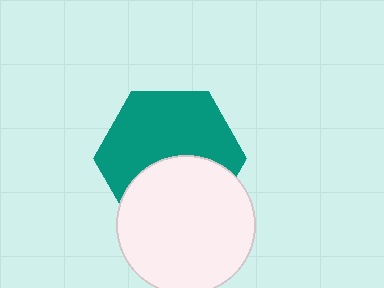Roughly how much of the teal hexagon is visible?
About half of it is visible (roughly 60%).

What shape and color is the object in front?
The object in front is a white circle.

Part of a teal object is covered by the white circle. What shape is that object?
It is a hexagon.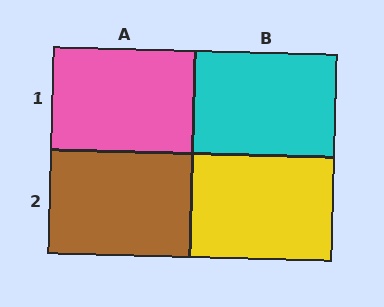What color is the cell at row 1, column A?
Pink.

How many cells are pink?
1 cell is pink.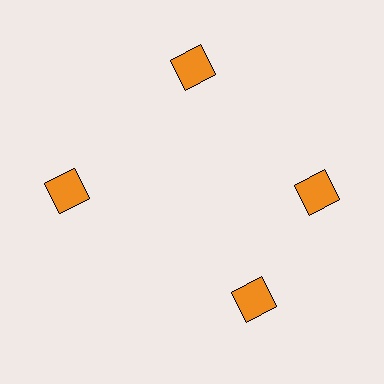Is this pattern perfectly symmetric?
No. The 4 orange squares are arranged in a ring, but one element near the 6 o'clock position is rotated out of alignment along the ring, breaking the 4-fold rotational symmetry.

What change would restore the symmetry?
The symmetry would be restored by rotating it back into even spacing with its neighbors so that all 4 squares sit at equal angles and equal distance from the center.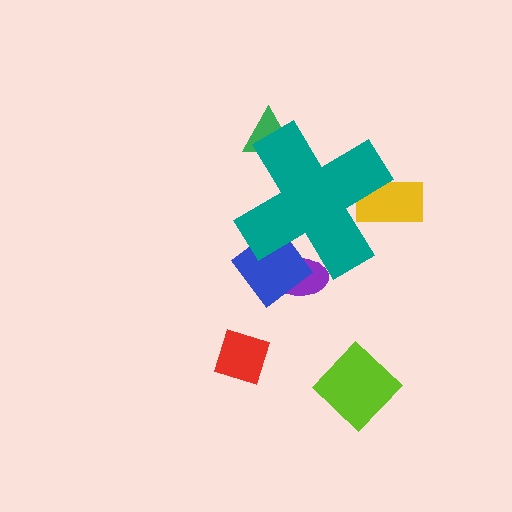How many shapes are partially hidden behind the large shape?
4 shapes are partially hidden.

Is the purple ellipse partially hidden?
Yes, the purple ellipse is partially hidden behind the teal cross.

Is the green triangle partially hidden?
Yes, the green triangle is partially hidden behind the teal cross.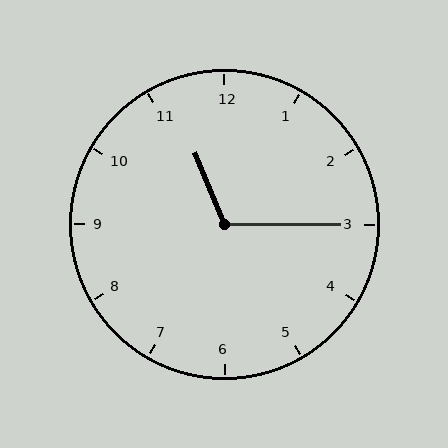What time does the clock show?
11:15.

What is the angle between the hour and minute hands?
Approximately 112 degrees.